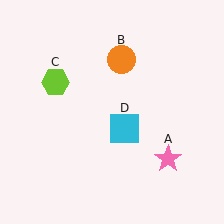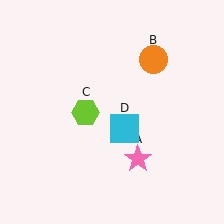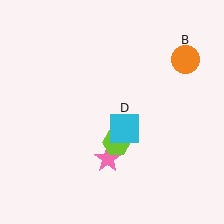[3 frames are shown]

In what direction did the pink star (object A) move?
The pink star (object A) moved left.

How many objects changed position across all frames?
3 objects changed position: pink star (object A), orange circle (object B), lime hexagon (object C).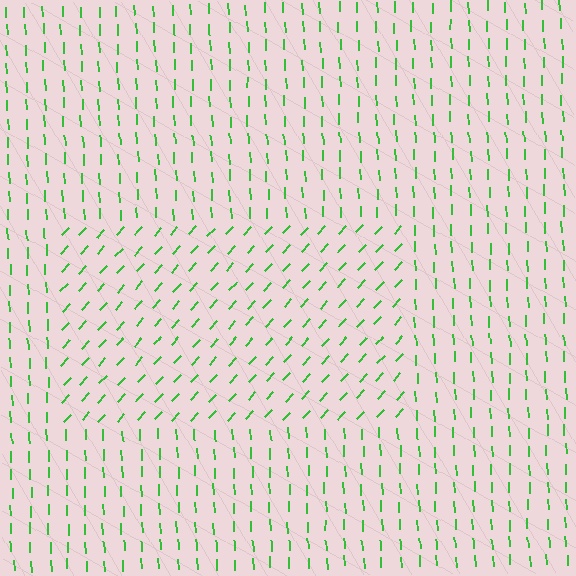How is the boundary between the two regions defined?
The boundary is defined purely by a change in line orientation (approximately 45 degrees difference). All lines are the same color and thickness.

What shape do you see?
I see a rectangle.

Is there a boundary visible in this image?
Yes, there is a texture boundary formed by a change in line orientation.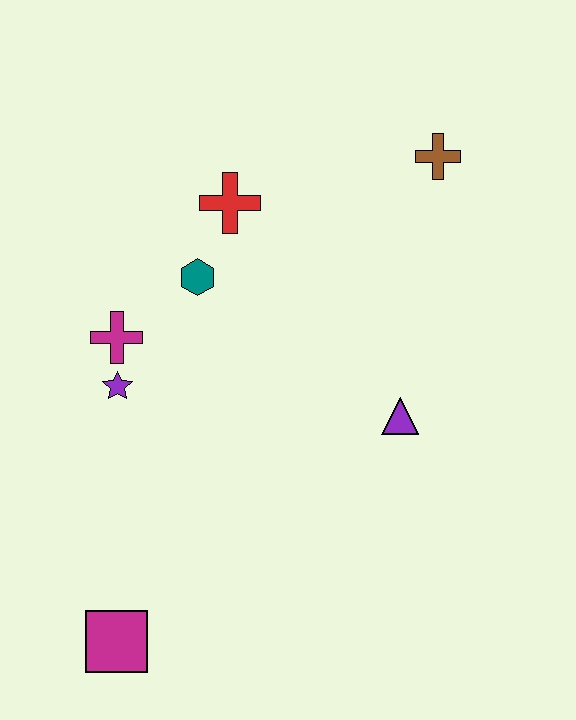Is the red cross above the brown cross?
No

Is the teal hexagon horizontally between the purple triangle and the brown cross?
No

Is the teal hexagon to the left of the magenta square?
No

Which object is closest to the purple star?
The magenta cross is closest to the purple star.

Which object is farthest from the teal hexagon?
The magenta square is farthest from the teal hexagon.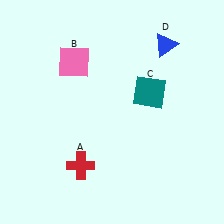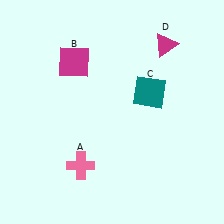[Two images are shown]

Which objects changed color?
A changed from red to pink. B changed from pink to magenta. D changed from blue to magenta.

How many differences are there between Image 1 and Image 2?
There are 3 differences between the two images.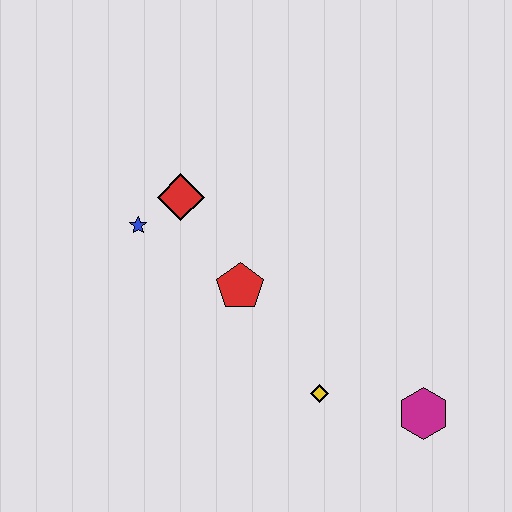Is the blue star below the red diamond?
Yes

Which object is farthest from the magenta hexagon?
The blue star is farthest from the magenta hexagon.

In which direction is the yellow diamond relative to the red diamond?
The yellow diamond is below the red diamond.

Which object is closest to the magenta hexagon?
The yellow diamond is closest to the magenta hexagon.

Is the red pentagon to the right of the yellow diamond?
No